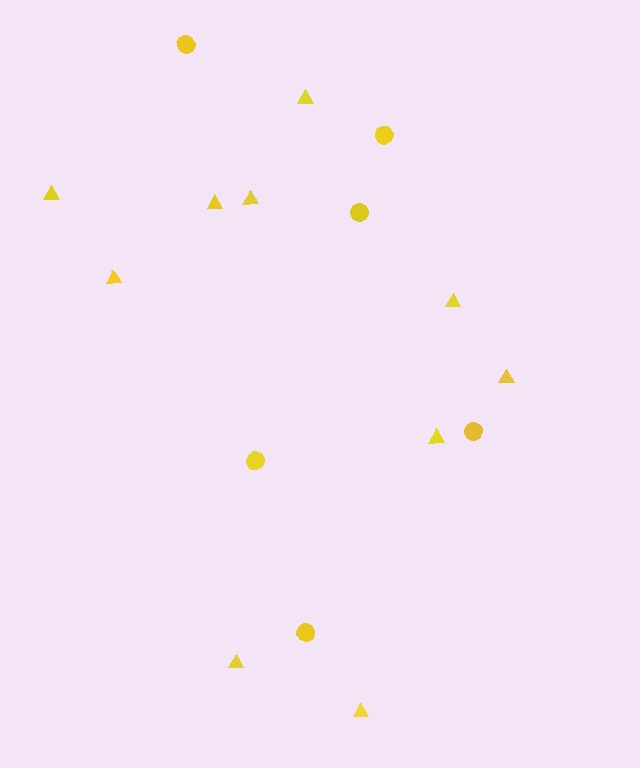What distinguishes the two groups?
There are 2 groups: one group of triangles (10) and one group of circles (6).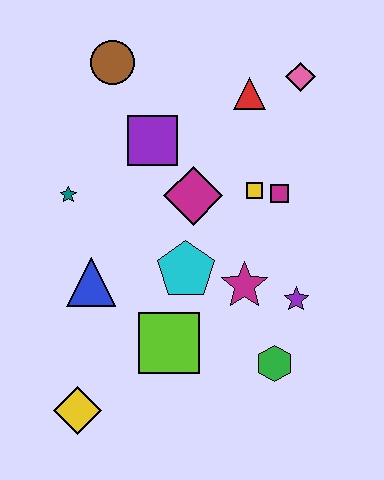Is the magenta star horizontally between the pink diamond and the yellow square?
No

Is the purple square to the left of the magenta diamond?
Yes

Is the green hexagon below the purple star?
Yes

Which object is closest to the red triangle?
The pink diamond is closest to the red triangle.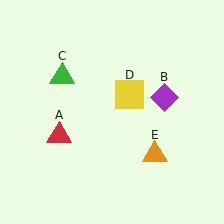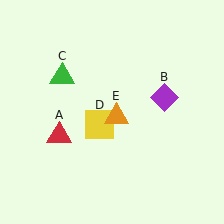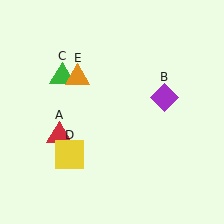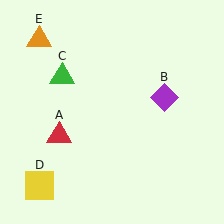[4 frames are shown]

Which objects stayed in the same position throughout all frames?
Red triangle (object A) and purple diamond (object B) and green triangle (object C) remained stationary.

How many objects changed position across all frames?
2 objects changed position: yellow square (object D), orange triangle (object E).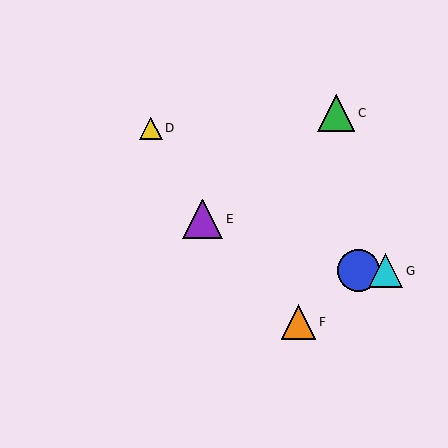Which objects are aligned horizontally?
Objects A, B, G are aligned horizontally.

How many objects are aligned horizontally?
3 objects (A, B, G) are aligned horizontally.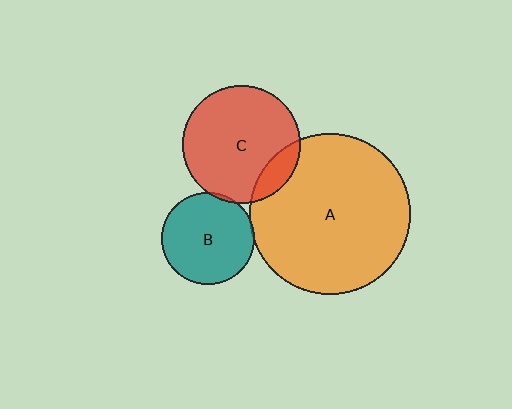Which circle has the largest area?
Circle A (orange).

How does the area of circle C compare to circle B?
Approximately 1.6 times.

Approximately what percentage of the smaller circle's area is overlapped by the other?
Approximately 15%.